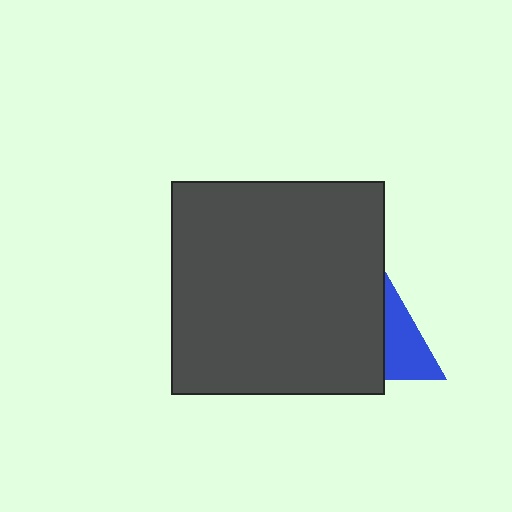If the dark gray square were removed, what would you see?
You would see the complete blue triangle.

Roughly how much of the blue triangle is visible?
About half of it is visible (roughly 50%).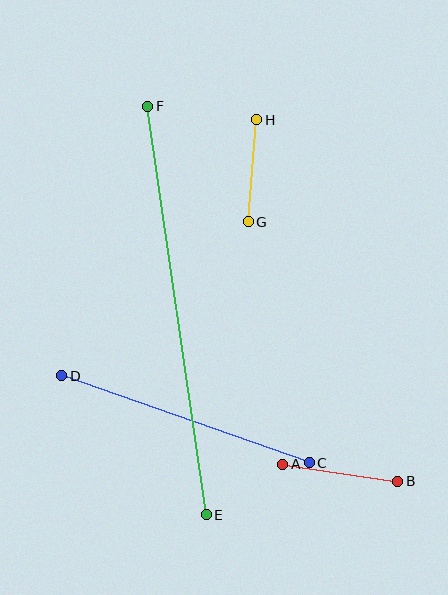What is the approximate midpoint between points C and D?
The midpoint is at approximately (186, 419) pixels.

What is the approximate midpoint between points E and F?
The midpoint is at approximately (177, 311) pixels.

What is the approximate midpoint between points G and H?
The midpoint is at approximately (252, 171) pixels.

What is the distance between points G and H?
The distance is approximately 102 pixels.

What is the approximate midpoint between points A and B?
The midpoint is at approximately (340, 473) pixels.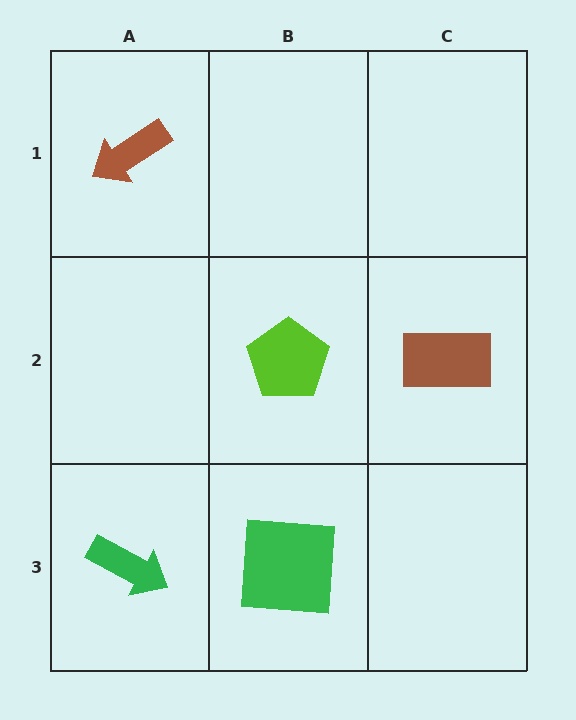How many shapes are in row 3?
2 shapes.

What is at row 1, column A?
A brown arrow.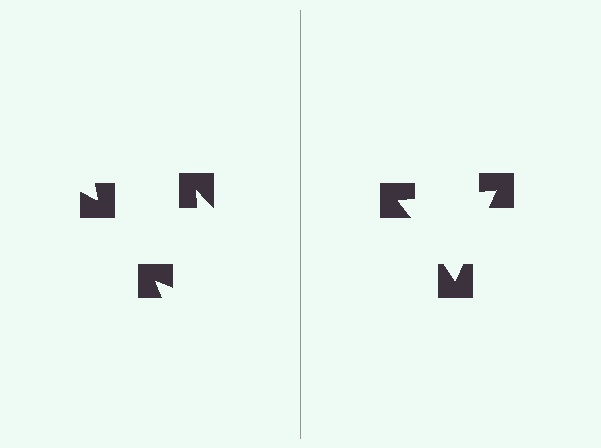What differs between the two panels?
The notched squares are positioned identically on both sides; only the wedge orientations differ. On the right they align to a triangle; on the left they are misaligned.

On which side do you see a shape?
An illusory triangle appears on the right side. On the left side the wedge cuts are rotated, so no coherent shape forms.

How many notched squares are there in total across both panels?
6 — 3 on each side.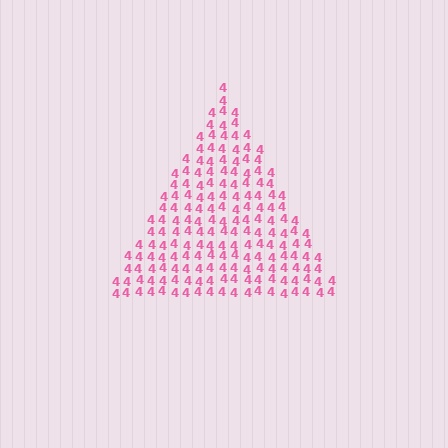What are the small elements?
The small elements are digit 4's.